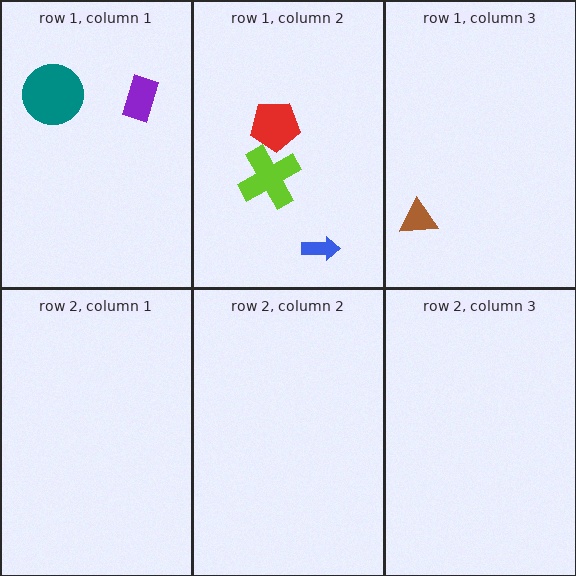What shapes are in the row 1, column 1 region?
The purple rectangle, the teal circle.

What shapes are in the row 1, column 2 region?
The lime cross, the blue arrow, the red pentagon.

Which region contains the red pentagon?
The row 1, column 2 region.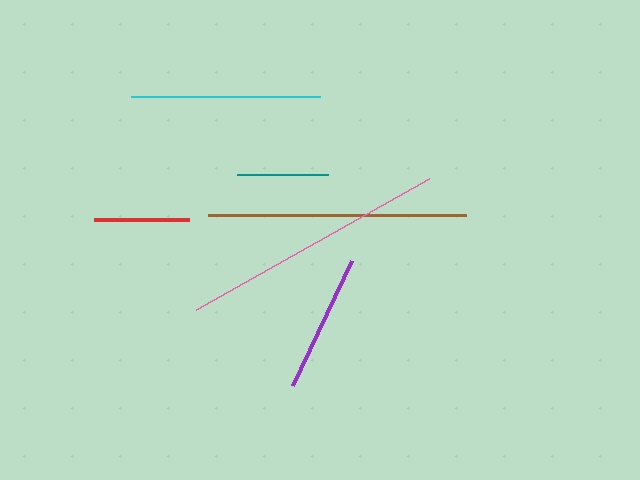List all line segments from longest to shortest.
From longest to shortest: pink, brown, cyan, purple, red, teal.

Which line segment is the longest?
The pink line is the longest at approximately 267 pixels.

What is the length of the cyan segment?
The cyan segment is approximately 188 pixels long.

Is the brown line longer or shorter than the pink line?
The pink line is longer than the brown line.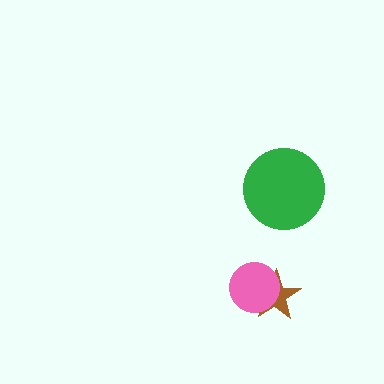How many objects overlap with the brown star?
1 object overlaps with the brown star.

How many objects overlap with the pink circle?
1 object overlaps with the pink circle.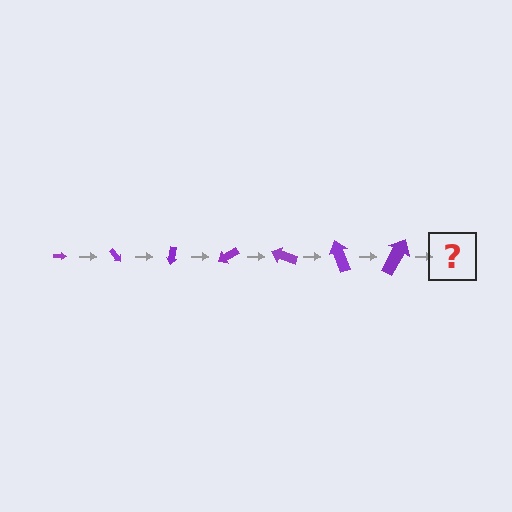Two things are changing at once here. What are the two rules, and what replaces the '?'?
The two rules are that the arrow grows larger each step and it rotates 50 degrees each step. The '?' should be an arrow, larger than the previous one and rotated 350 degrees from the start.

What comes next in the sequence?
The next element should be an arrow, larger than the previous one and rotated 350 degrees from the start.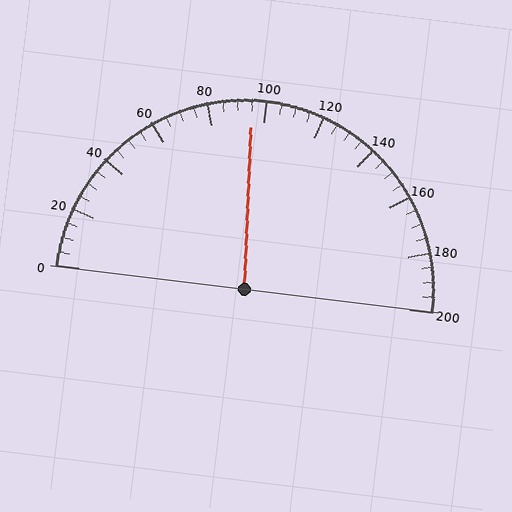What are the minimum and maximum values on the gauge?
The gauge ranges from 0 to 200.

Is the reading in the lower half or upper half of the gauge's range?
The reading is in the lower half of the range (0 to 200).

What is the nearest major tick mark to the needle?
The nearest major tick mark is 100.